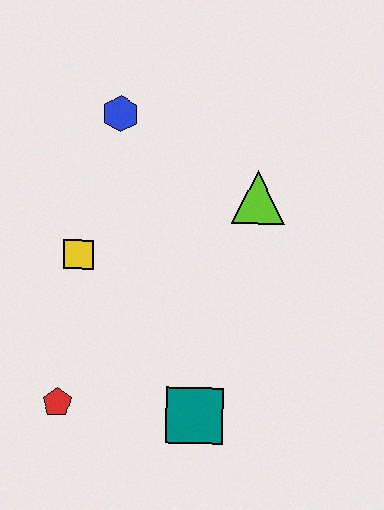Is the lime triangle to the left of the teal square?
No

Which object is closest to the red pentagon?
The teal square is closest to the red pentagon.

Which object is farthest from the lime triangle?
The red pentagon is farthest from the lime triangle.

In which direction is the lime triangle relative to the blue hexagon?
The lime triangle is to the right of the blue hexagon.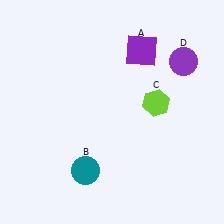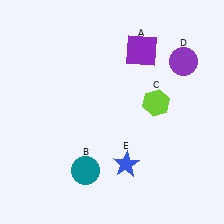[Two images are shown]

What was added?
A blue star (E) was added in Image 2.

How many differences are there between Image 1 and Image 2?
There is 1 difference between the two images.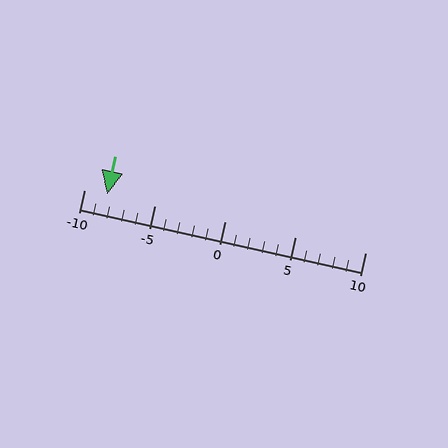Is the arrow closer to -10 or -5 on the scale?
The arrow is closer to -10.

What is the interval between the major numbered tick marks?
The major tick marks are spaced 5 units apart.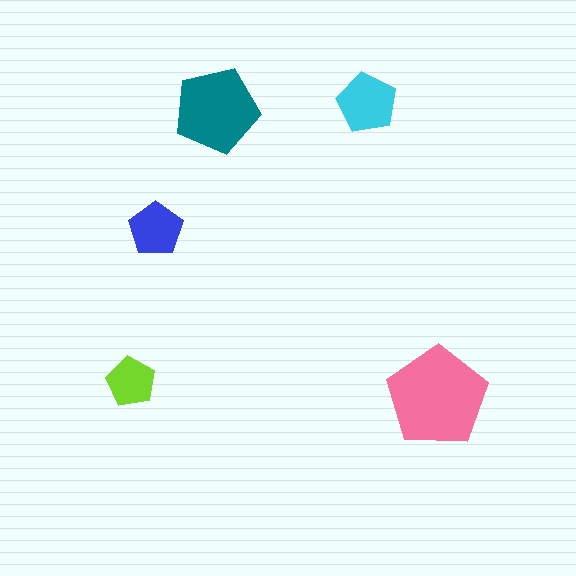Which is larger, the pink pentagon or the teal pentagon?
The pink one.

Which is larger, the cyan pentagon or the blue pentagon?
The cyan one.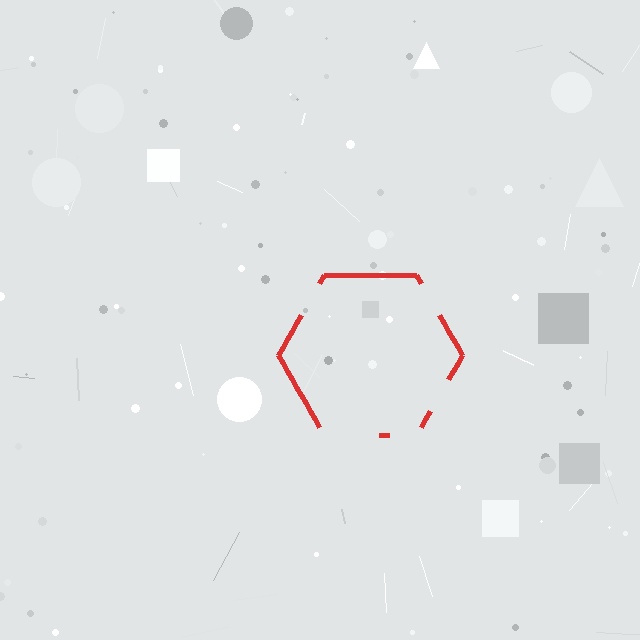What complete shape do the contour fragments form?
The contour fragments form a hexagon.